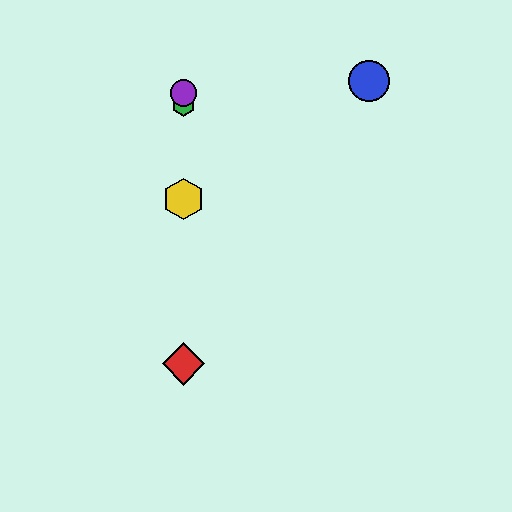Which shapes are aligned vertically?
The red diamond, the green hexagon, the yellow hexagon, the purple circle are aligned vertically.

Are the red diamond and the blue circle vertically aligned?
No, the red diamond is at x≈184 and the blue circle is at x≈369.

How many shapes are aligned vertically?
4 shapes (the red diamond, the green hexagon, the yellow hexagon, the purple circle) are aligned vertically.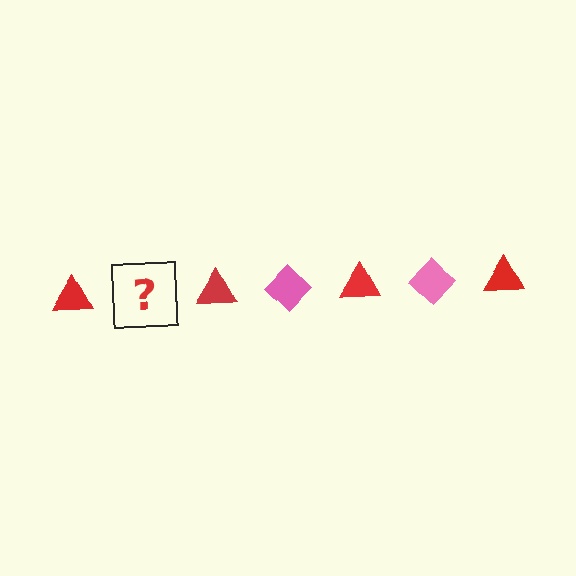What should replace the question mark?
The question mark should be replaced with a pink diamond.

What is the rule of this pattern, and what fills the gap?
The rule is that the pattern alternates between red triangle and pink diamond. The gap should be filled with a pink diamond.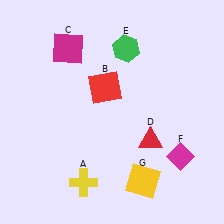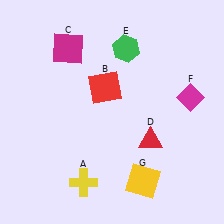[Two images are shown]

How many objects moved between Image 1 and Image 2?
1 object moved between the two images.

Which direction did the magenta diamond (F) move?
The magenta diamond (F) moved up.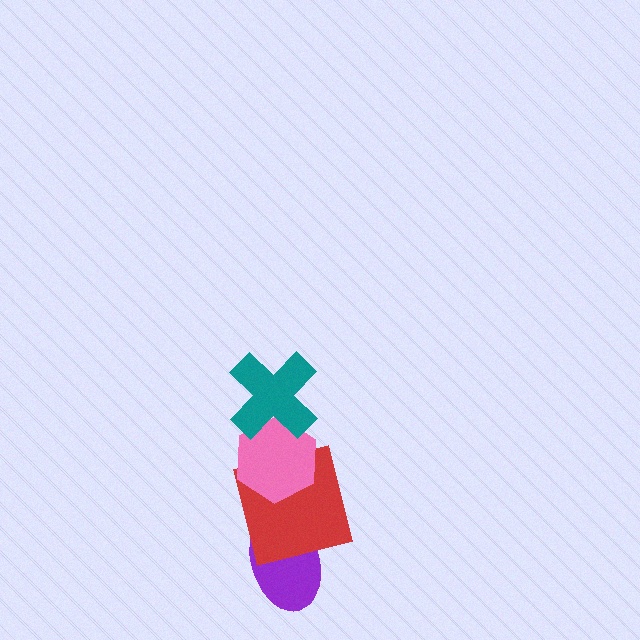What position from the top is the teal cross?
The teal cross is 1st from the top.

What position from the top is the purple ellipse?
The purple ellipse is 4th from the top.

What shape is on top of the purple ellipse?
The red square is on top of the purple ellipse.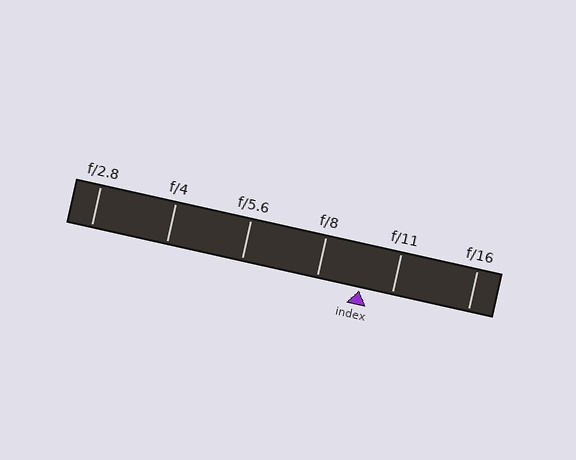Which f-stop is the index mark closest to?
The index mark is closest to f/11.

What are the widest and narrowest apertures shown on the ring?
The widest aperture shown is f/2.8 and the narrowest is f/16.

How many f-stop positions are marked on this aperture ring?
There are 6 f-stop positions marked.